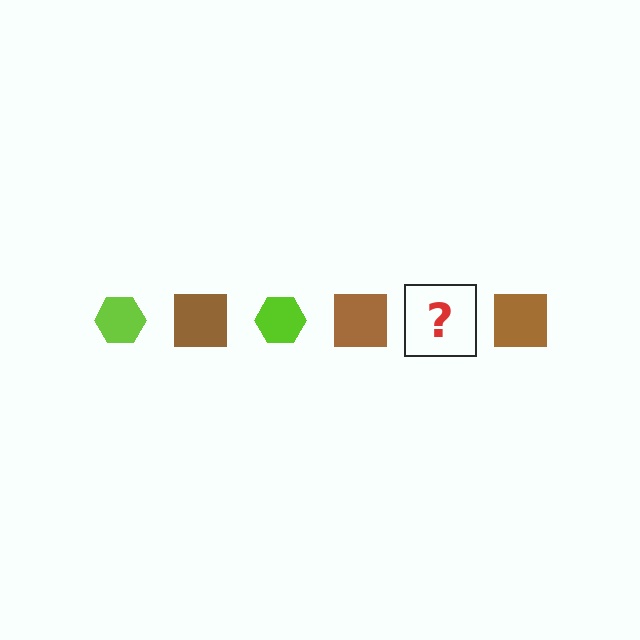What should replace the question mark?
The question mark should be replaced with a lime hexagon.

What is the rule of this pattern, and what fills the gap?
The rule is that the pattern alternates between lime hexagon and brown square. The gap should be filled with a lime hexagon.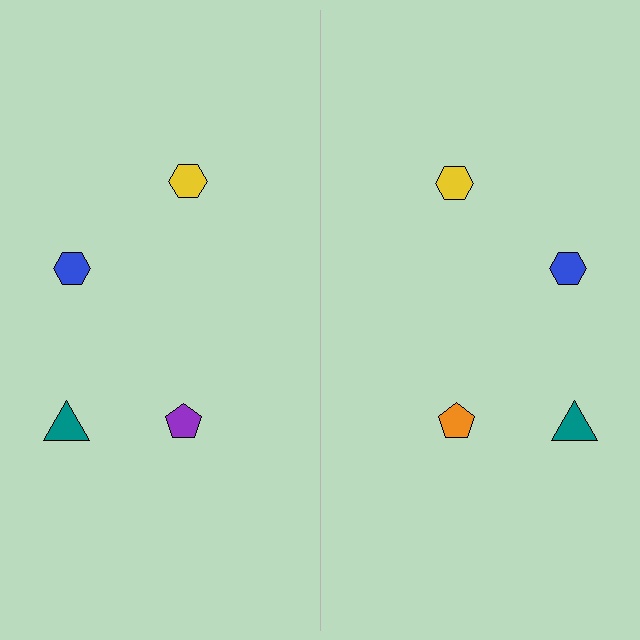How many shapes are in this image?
There are 8 shapes in this image.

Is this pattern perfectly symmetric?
No, the pattern is not perfectly symmetric. The orange pentagon on the right side breaks the symmetry — its mirror counterpart is purple.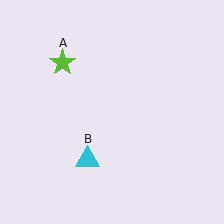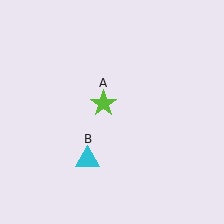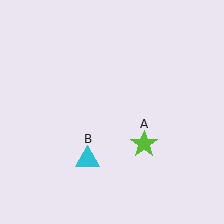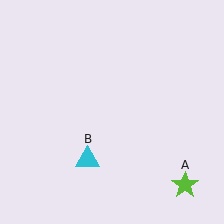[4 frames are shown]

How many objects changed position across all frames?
1 object changed position: lime star (object A).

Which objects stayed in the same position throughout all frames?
Cyan triangle (object B) remained stationary.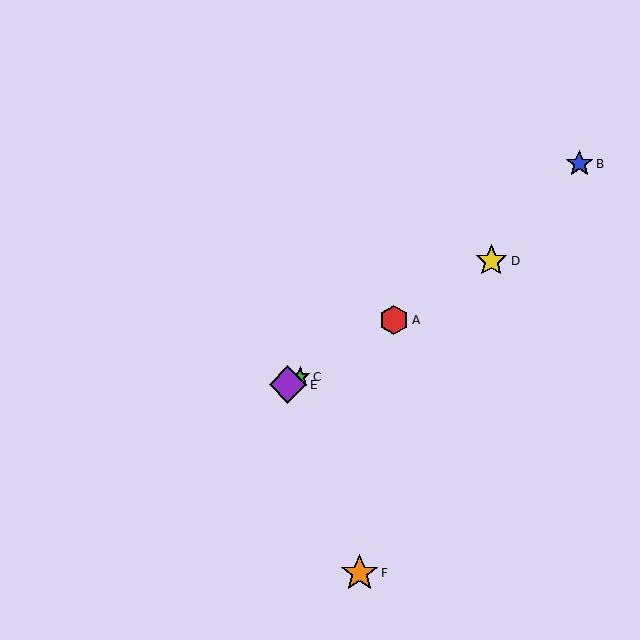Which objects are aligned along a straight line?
Objects A, C, D, E are aligned along a straight line.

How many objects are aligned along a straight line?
4 objects (A, C, D, E) are aligned along a straight line.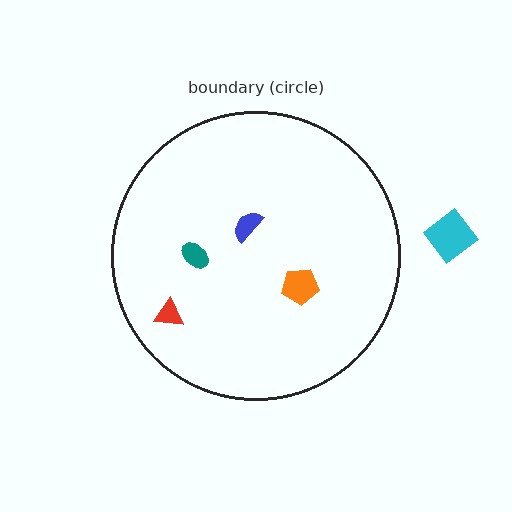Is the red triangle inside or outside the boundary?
Inside.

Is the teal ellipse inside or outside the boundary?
Inside.